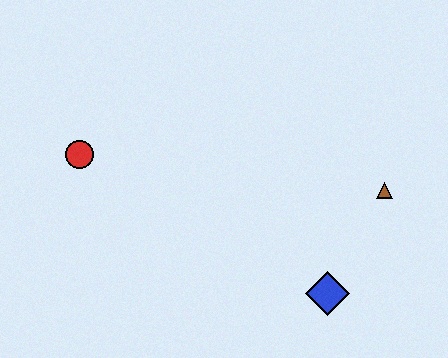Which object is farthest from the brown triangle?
The red circle is farthest from the brown triangle.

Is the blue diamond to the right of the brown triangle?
No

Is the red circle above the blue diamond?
Yes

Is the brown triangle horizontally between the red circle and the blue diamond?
No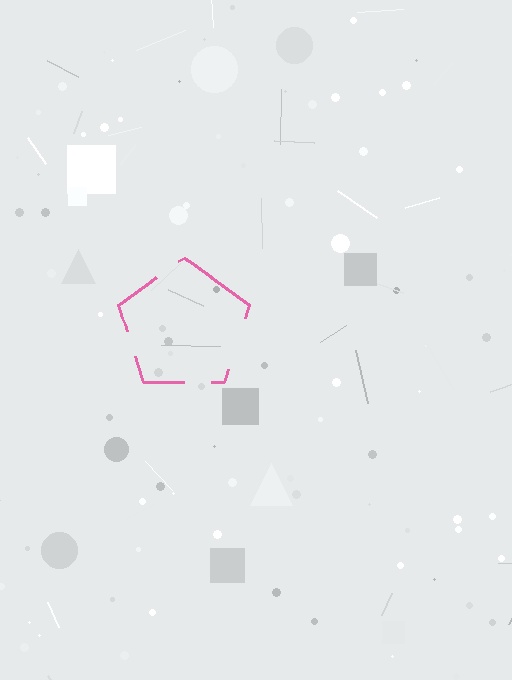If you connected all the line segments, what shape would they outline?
They would outline a pentagon.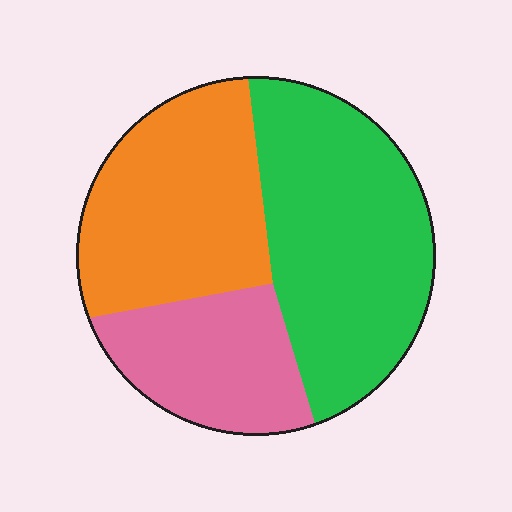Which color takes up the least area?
Pink, at roughly 25%.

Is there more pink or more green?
Green.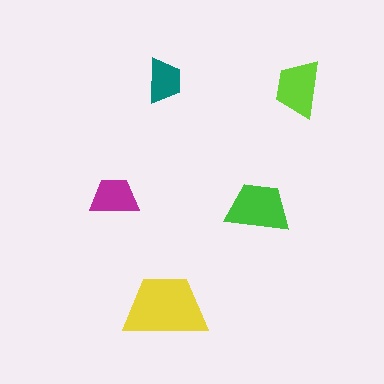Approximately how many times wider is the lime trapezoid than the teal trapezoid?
About 1.5 times wider.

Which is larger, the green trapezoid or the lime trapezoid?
The green one.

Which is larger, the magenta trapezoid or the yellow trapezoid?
The yellow one.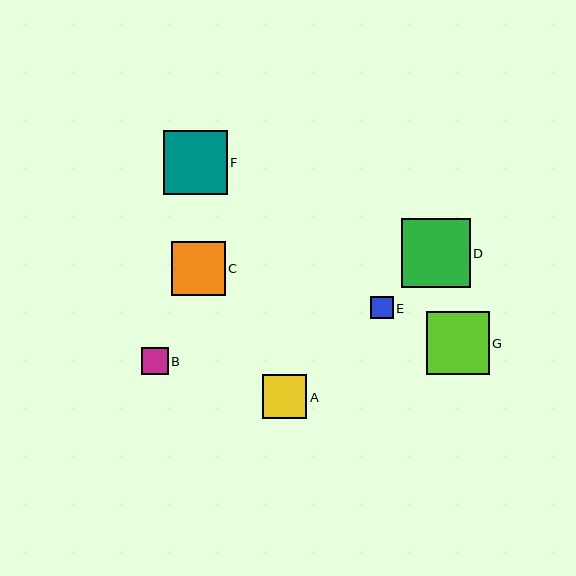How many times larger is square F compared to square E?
Square F is approximately 2.9 times the size of square E.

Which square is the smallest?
Square E is the smallest with a size of approximately 22 pixels.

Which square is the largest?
Square D is the largest with a size of approximately 69 pixels.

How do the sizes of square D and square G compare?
Square D and square G are approximately the same size.